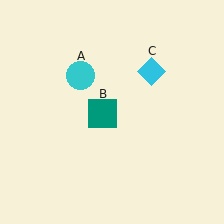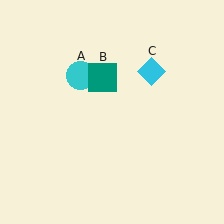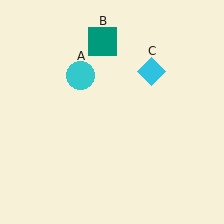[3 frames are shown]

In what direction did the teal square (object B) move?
The teal square (object B) moved up.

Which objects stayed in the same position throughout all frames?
Cyan circle (object A) and cyan diamond (object C) remained stationary.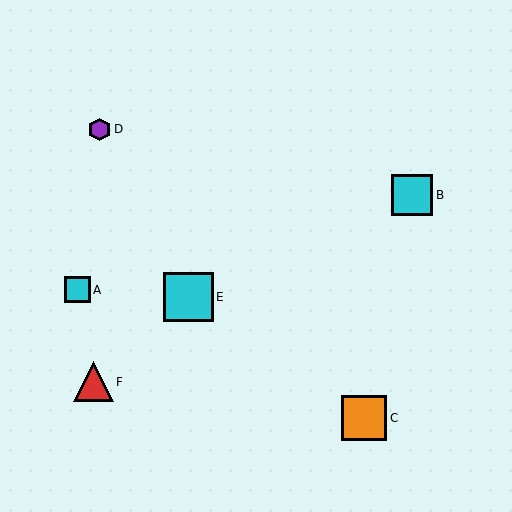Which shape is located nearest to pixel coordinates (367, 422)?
The orange square (labeled C) at (364, 418) is nearest to that location.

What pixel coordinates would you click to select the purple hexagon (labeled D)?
Click at (100, 129) to select the purple hexagon D.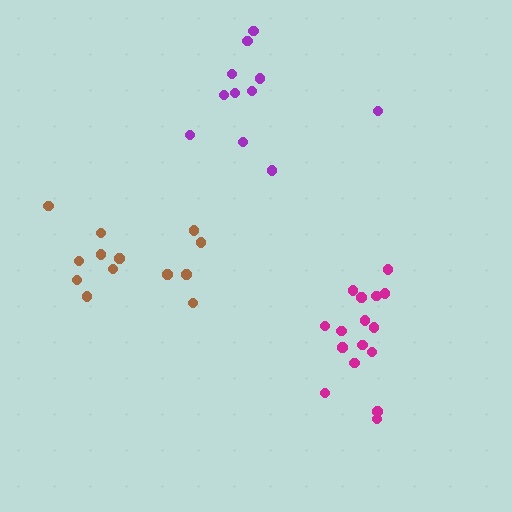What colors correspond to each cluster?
The clusters are colored: brown, purple, magenta.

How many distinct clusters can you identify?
There are 3 distinct clusters.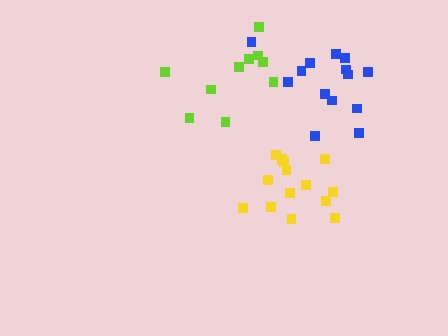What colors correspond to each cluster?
The clusters are colored: yellow, blue, lime.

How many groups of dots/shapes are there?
There are 3 groups.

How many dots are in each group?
Group 1: 15 dots, Group 2: 14 dots, Group 3: 10 dots (39 total).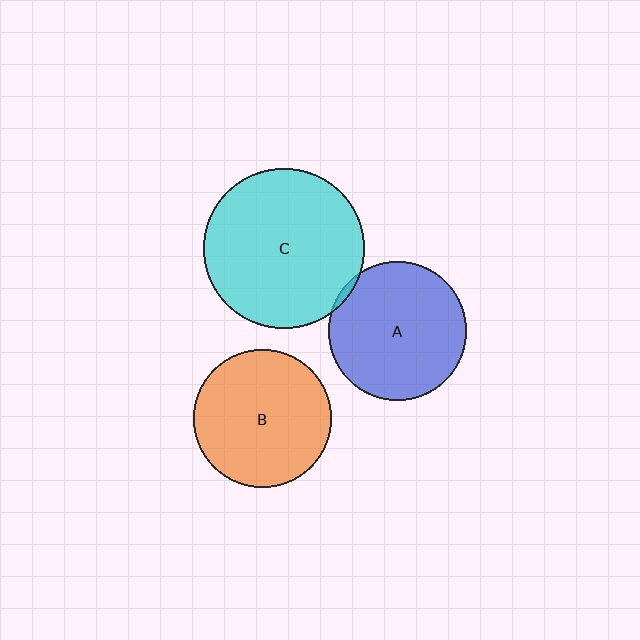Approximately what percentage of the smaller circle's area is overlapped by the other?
Approximately 5%.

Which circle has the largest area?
Circle C (cyan).